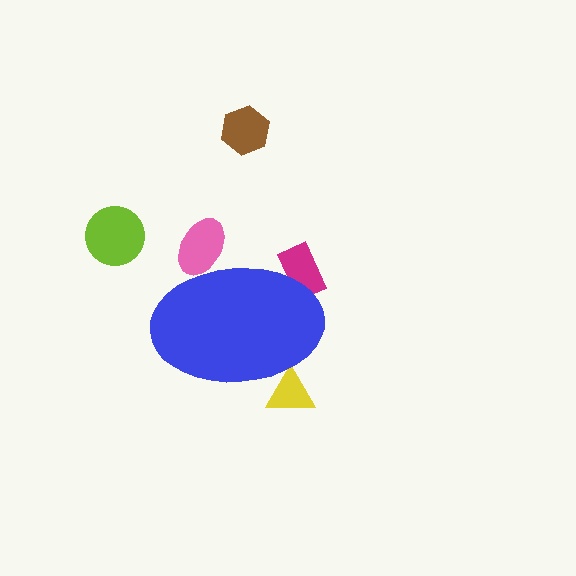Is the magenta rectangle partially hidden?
Yes, the magenta rectangle is partially hidden behind the blue ellipse.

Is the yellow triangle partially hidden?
Yes, the yellow triangle is partially hidden behind the blue ellipse.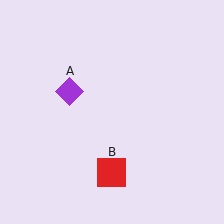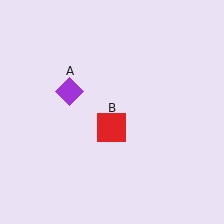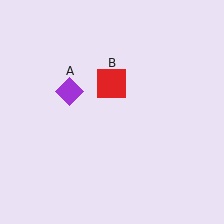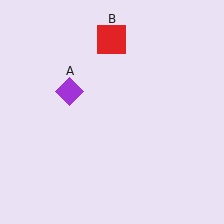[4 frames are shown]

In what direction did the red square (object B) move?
The red square (object B) moved up.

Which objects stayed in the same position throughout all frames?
Purple diamond (object A) remained stationary.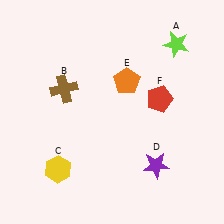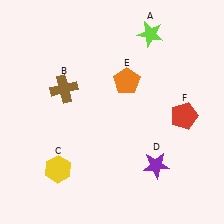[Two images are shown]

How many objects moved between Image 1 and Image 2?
2 objects moved between the two images.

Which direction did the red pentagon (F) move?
The red pentagon (F) moved right.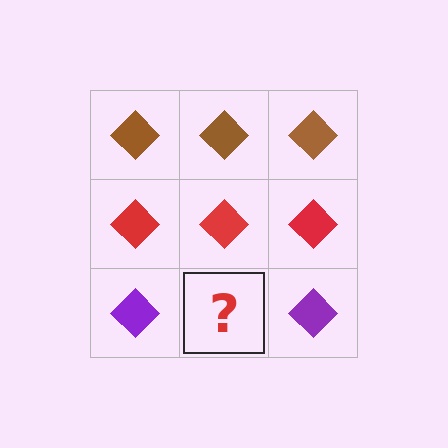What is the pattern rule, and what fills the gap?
The rule is that each row has a consistent color. The gap should be filled with a purple diamond.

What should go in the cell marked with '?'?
The missing cell should contain a purple diamond.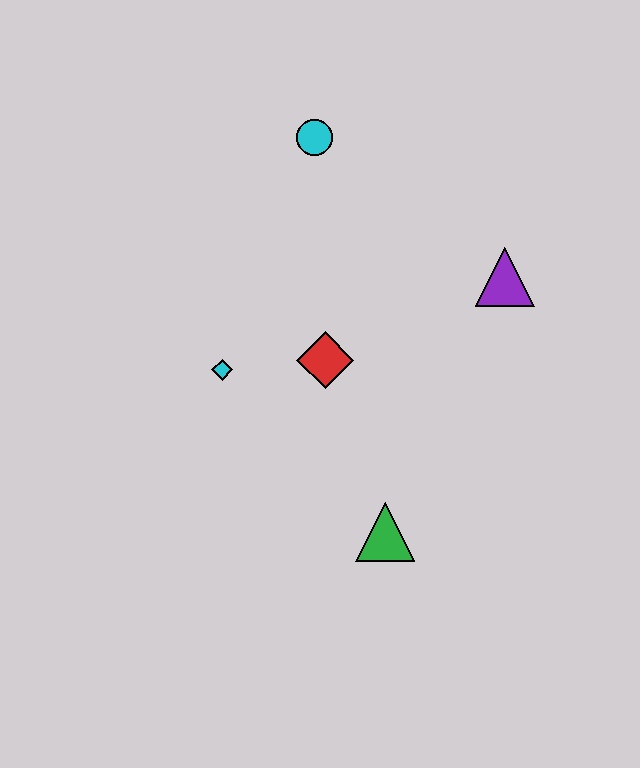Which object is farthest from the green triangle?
The cyan circle is farthest from the green triangle.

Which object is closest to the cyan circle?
The red diamond is closest to the cyan circle.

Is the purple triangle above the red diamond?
Yes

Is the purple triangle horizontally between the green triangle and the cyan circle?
No